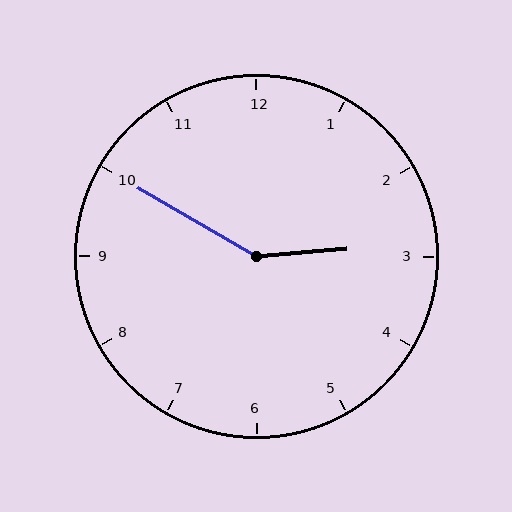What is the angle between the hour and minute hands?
Approximately 145 degrees.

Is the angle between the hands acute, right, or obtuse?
It is obtuse.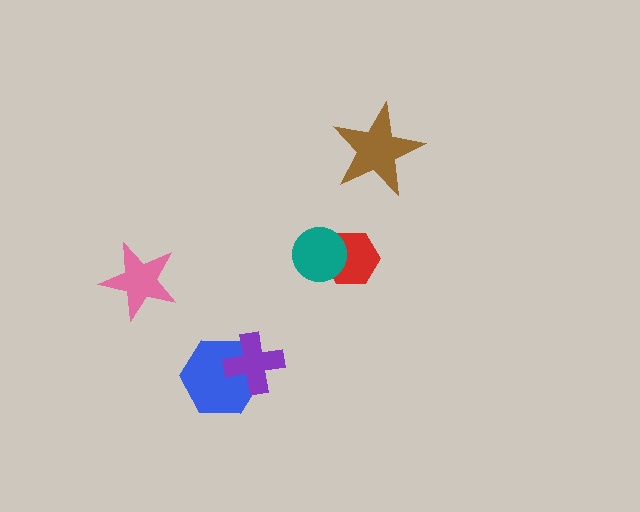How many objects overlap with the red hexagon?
1 object overlaps with the red hexagon.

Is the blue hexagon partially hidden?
Yes, it is partially covered by another shape.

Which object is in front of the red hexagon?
The teal circle is in front of the red hexagon.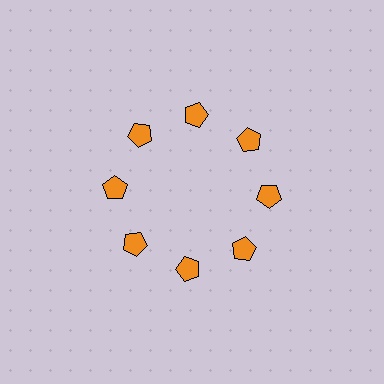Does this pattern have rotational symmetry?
Yes, this pattern has 8-fold rotational symmetry. It looks the same after rotating 45 degrees around the center.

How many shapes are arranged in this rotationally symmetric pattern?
There are 8 shapes, arranged in 8 groups of 1.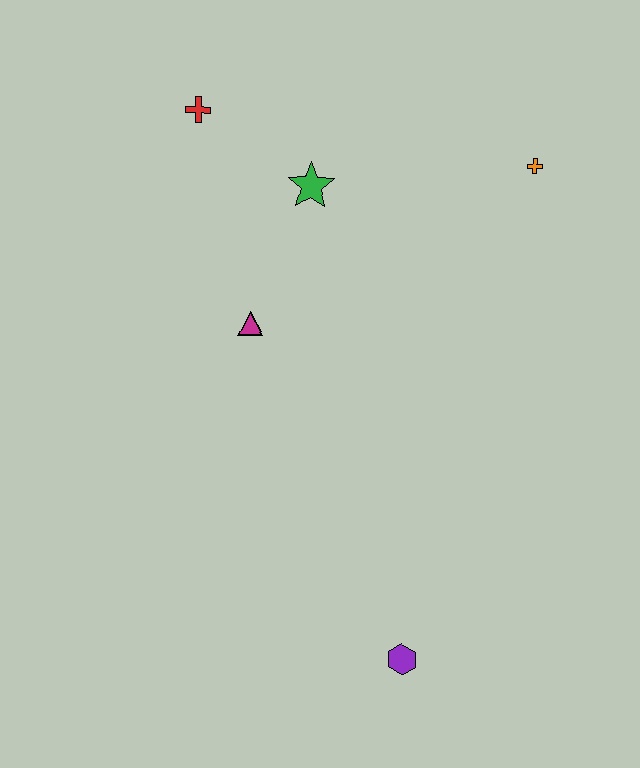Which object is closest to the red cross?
The green star is closest to the red cross.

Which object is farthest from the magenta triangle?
The purple hexagon is farthest from the magenta triangle.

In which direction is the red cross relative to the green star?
The red cross is to the left of the green star.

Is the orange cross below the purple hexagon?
No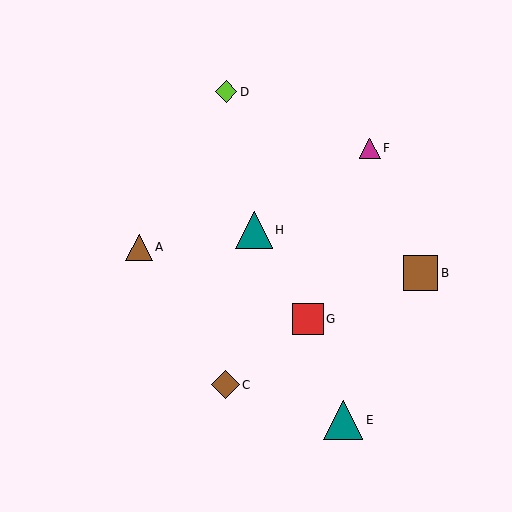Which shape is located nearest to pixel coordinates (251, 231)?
The teal triangle (labeled H) at (254, 230) is nearest to that location.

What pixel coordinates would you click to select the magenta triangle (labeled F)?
Click at (370, 148) to select the magenta triangle F.